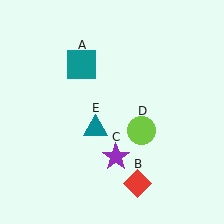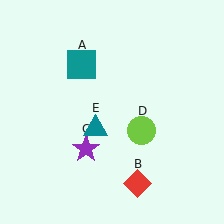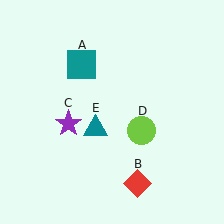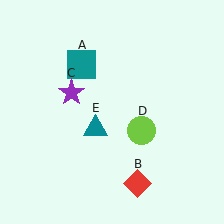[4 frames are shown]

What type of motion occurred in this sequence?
The purple star (object C) rotated clockwise around the center of the scene.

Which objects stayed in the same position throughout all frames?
Teal square (object A) and red diamond (object B) and lime circle (object D) and teal triangle (object E) remained stationary.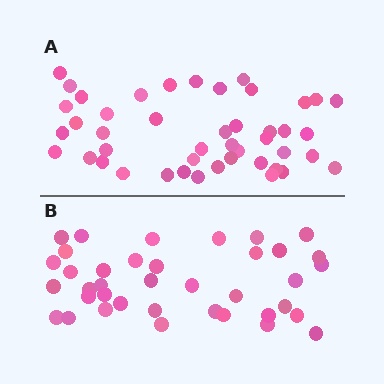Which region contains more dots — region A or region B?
Region A (the top region) has more dots.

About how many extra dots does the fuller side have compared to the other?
Region A has roughly 8 or so more dots than region B.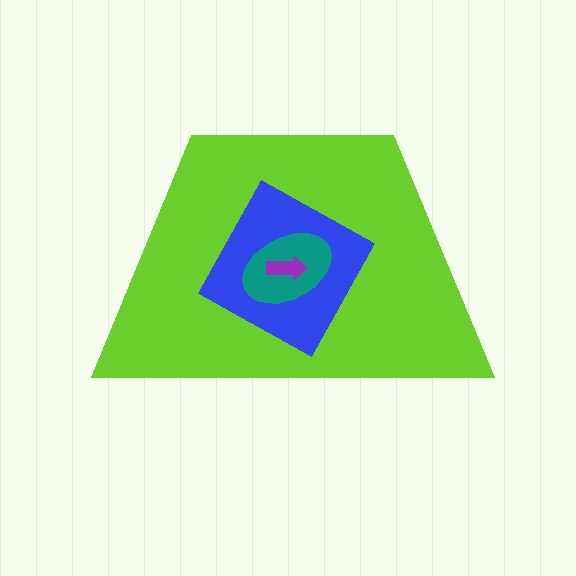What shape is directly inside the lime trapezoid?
The blue diamond.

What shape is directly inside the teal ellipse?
The purple arrow.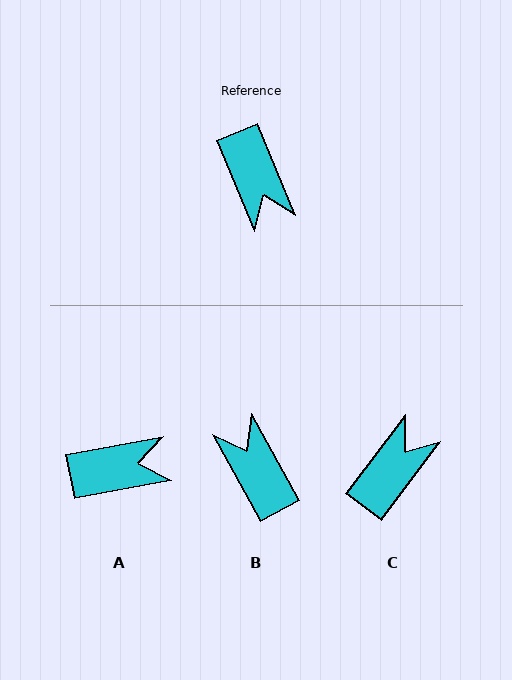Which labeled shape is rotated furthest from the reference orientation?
B, about 174 degrees away.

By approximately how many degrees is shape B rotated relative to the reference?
Approximately 174 degrees clockwise.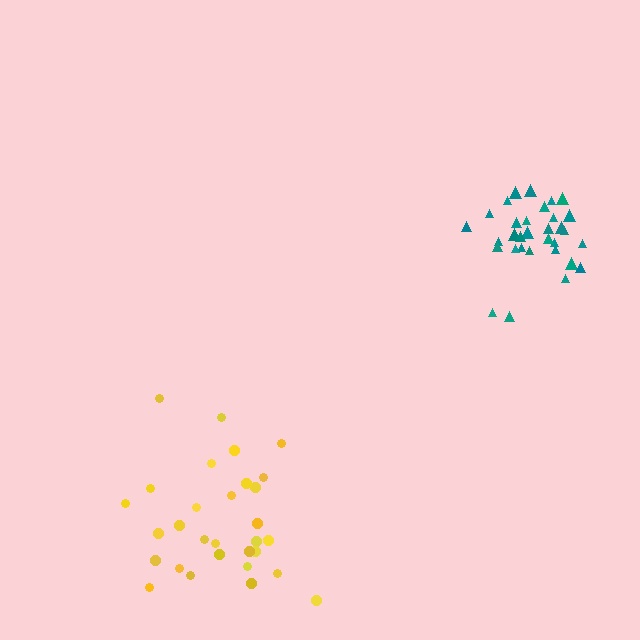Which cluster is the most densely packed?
Teal.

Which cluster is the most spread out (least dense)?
Yellow.